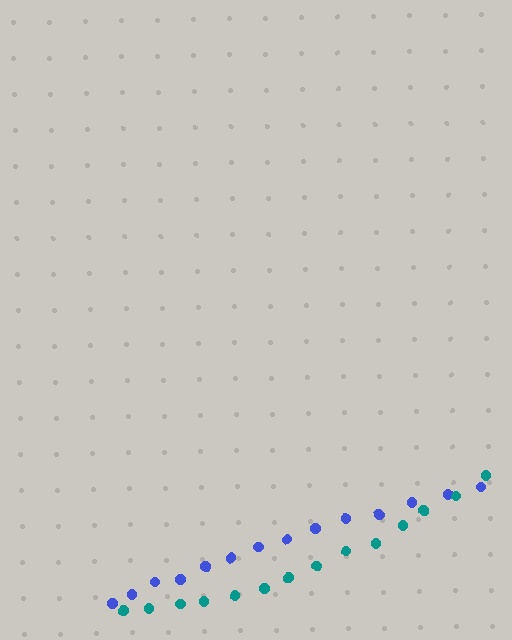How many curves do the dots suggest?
There are 2 distinct paths.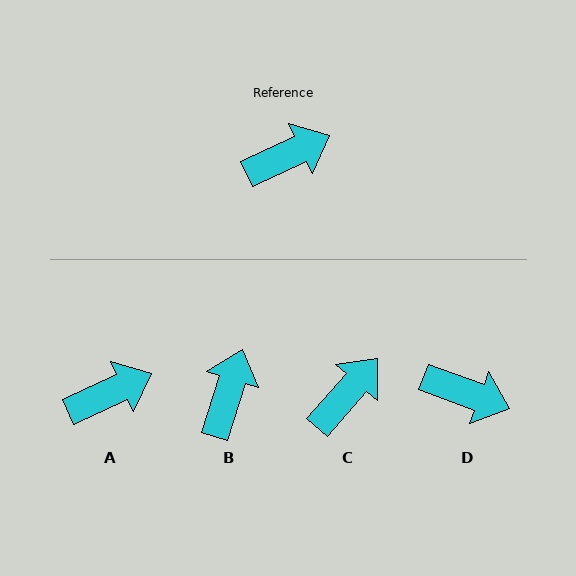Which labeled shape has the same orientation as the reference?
A.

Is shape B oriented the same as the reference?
No, it is off by about 47 degrees.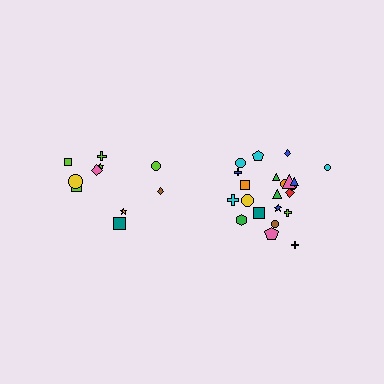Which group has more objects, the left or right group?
The right group.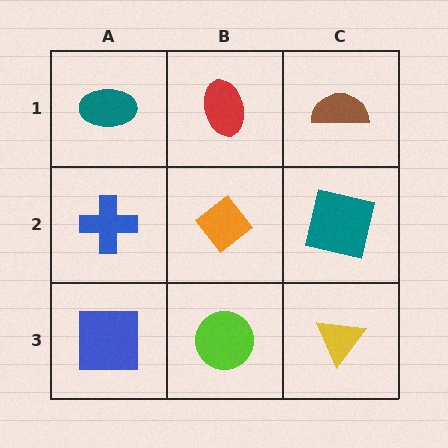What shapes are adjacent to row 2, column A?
A teal ellipse (row 1, column A), a blue square (row 3, column A), an orange diamond (row 2, column B).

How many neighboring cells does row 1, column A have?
2.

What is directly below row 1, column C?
A teal square.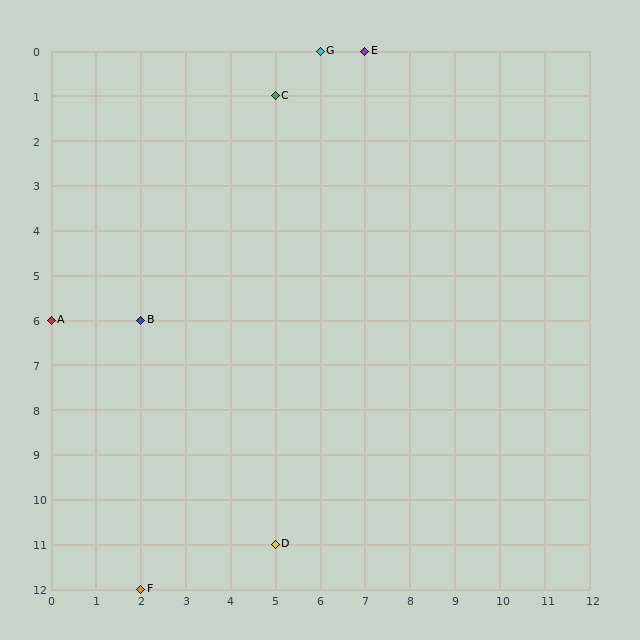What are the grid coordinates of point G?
Point G is at grid coordinates (6, 0).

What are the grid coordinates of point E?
Point E is at grid coordinates (7, 0).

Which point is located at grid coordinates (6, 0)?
Point G is at (6, 0).